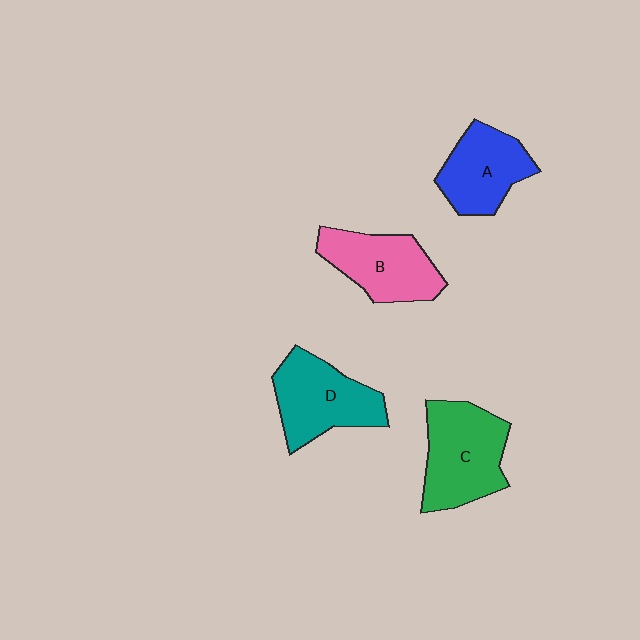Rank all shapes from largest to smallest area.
From largest to smallest: C (green), D (teal), B (pink), A (blue).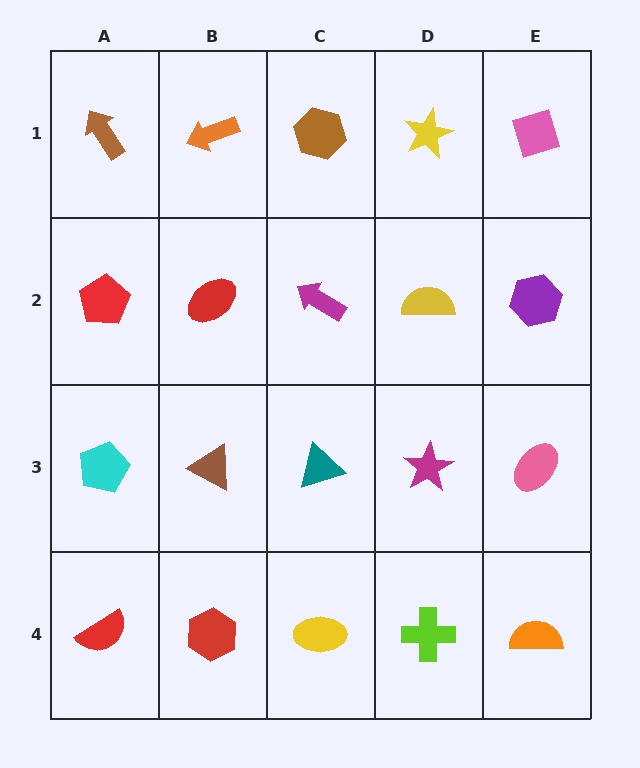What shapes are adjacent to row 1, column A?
A red pentagon (row 2, column A), an orange arrow (row 1, column B).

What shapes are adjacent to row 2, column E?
A pink diamond (row 1, column E), a pink ellipse (row 3, column E), a yellow semicircle (row 2, column D).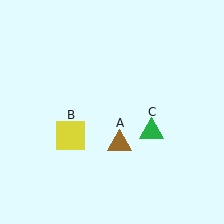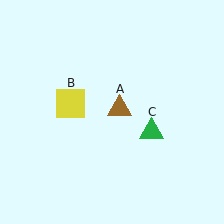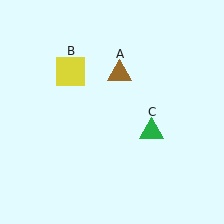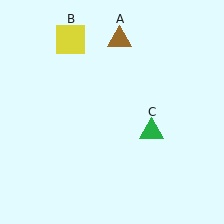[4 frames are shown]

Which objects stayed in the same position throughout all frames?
Green triangle (object C) remained stationary.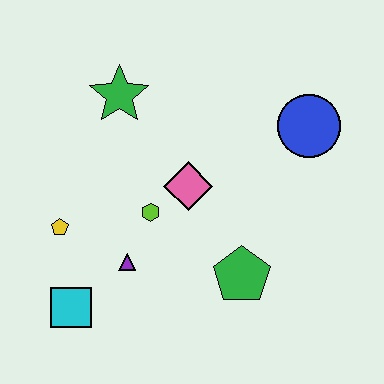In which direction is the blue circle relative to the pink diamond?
The blue circle is to the right of the pink diamond.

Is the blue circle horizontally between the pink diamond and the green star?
No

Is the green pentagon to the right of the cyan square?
Yes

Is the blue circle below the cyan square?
No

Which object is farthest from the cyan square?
The blue circle is farthest from the cyan square.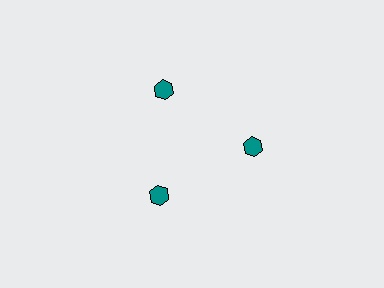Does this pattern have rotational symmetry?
Yes, this pattern has 3-fold rotational symmetry. It looks the same after rotating 120 degrees around the center.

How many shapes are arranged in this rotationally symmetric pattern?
There are 3 shapes, arranged in 3 groups of 1.